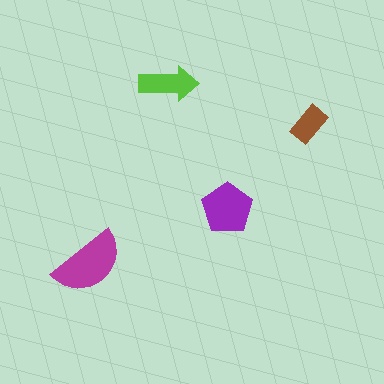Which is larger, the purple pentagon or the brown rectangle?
The purple pentagon.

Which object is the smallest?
The brown rectangle.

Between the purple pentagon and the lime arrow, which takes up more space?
The purple pentagon.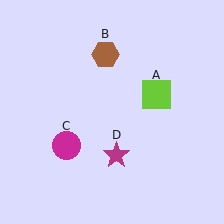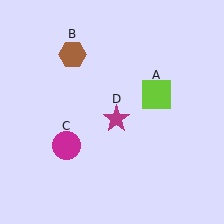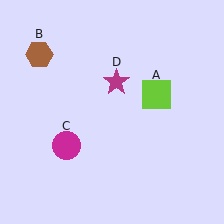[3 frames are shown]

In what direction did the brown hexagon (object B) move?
The brown hexagon (object B) moved left.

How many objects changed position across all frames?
2 objects changed position: brown hexagon (object B), magenta star (object D).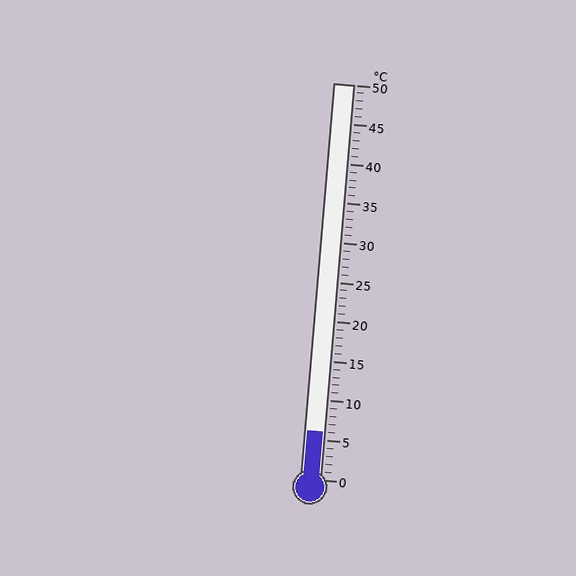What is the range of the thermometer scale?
The thermometer scale ranges from 0°C to 50°C.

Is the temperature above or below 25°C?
The temperature is below 25°C.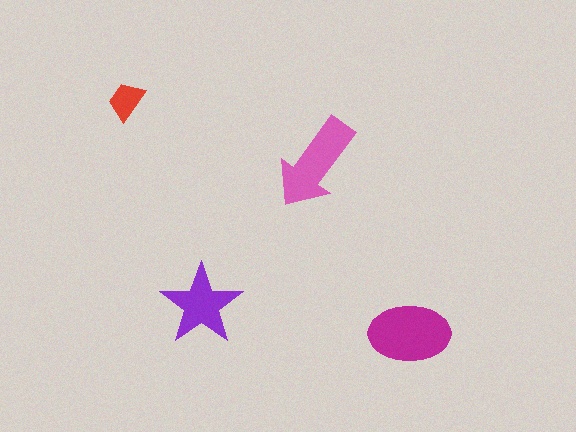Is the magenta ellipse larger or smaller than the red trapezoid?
Larger.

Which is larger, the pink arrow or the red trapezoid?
The pink arrow.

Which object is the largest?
The magenta ellipse.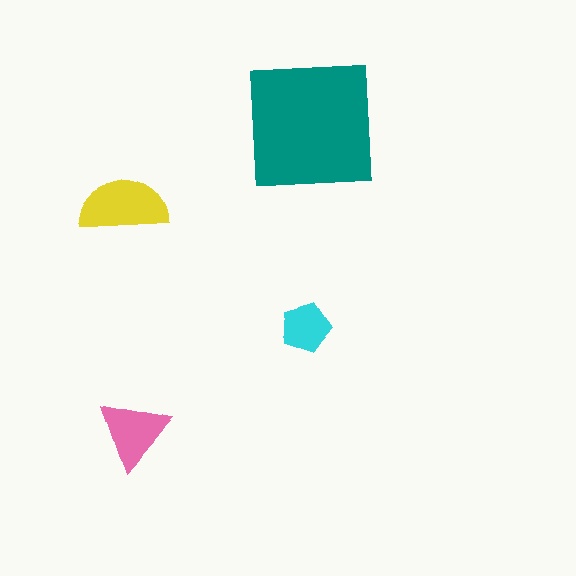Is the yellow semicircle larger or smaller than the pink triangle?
Larger.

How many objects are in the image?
There are 4 objects in the image.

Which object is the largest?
The teal square.